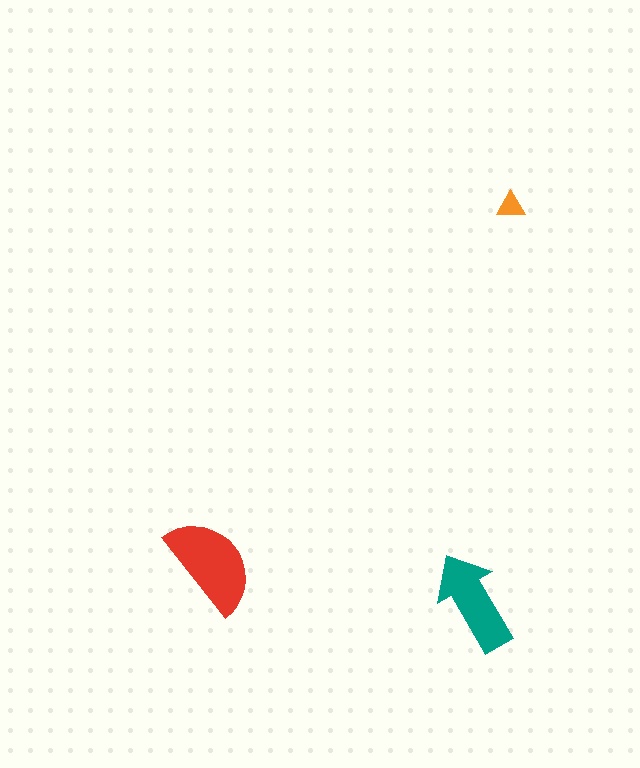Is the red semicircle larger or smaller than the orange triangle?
Larger.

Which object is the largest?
The red semicircle.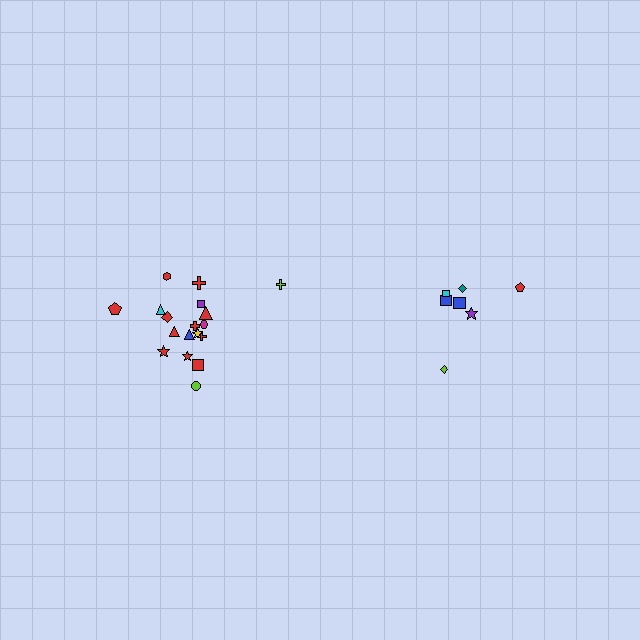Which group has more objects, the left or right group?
The left group.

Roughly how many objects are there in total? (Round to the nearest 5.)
Roughly 25 objects in total.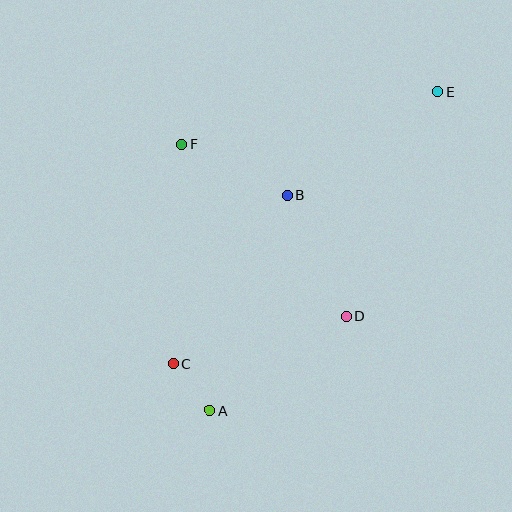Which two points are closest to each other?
Points A and C are closest to each other.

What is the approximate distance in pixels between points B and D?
The distance between B and D is approximately 135 pixels.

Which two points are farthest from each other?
Points A and E are farthest from each other.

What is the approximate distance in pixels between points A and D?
The distance between A and D is approximately 165 pixels.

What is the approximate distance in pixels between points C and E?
The distance between C and E is approximately 380 pixels.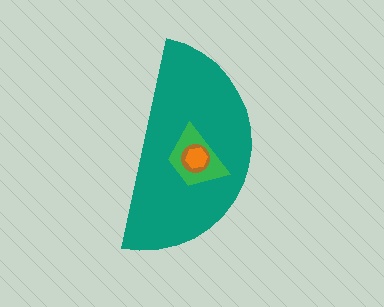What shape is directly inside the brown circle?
The orange hexagon.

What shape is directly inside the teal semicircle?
The green trapezoid.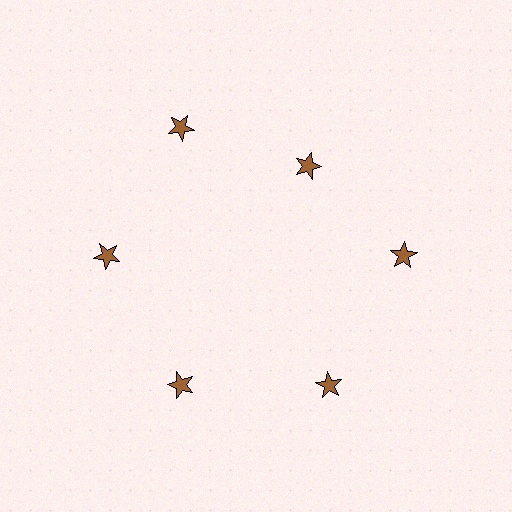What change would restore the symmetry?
The symmetry would be restored by moving it outward, back onto the ring so that all 6 stars sit at equal angles and equal distance from the center.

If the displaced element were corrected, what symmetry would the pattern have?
It would have 6-fold rotational symmetry — the pattern would map onto itself every 60 degrees.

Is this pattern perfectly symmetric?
No. The 6 brown stars are arranged in a ring, but one element near the 1 o'clock position is pulled inward toward the center, breaking the 6-fold rotational symmetry.